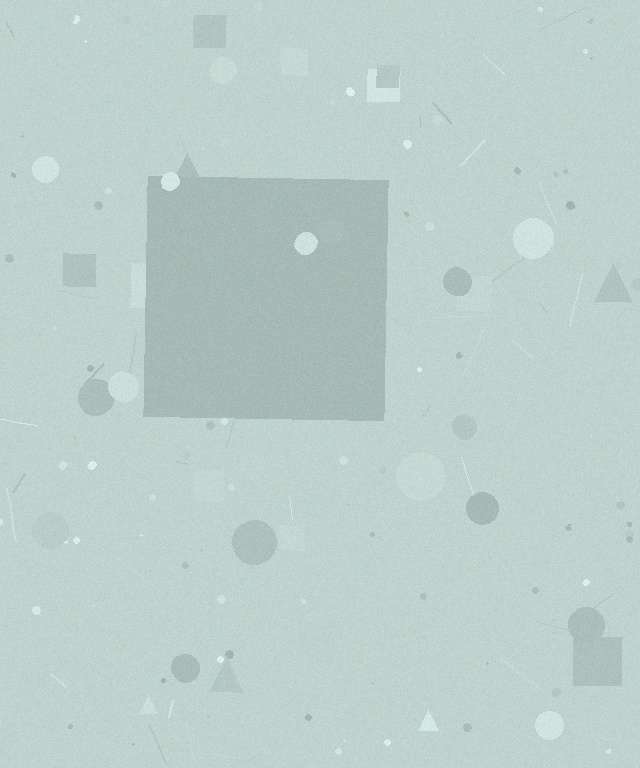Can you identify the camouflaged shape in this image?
The camouflaged shape is a square.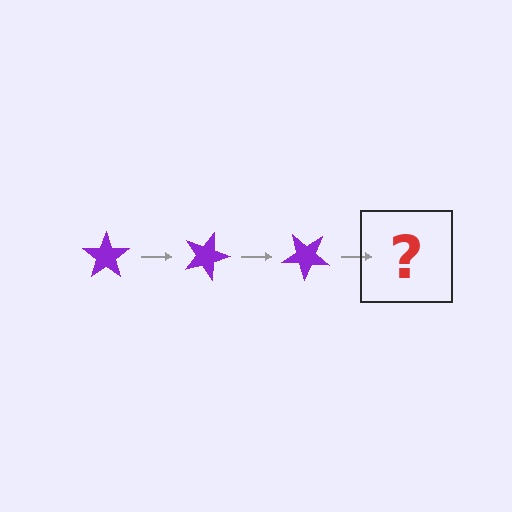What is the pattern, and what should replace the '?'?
The pattern is that the star rotates 20 degrees each step. The '?' should be a purple star rotated 60 degrees.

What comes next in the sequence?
The next element should be a purple star rotated 60 degrees.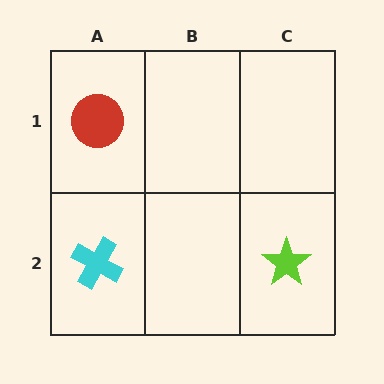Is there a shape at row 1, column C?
No, that cell is empty.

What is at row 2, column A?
A cyan cross.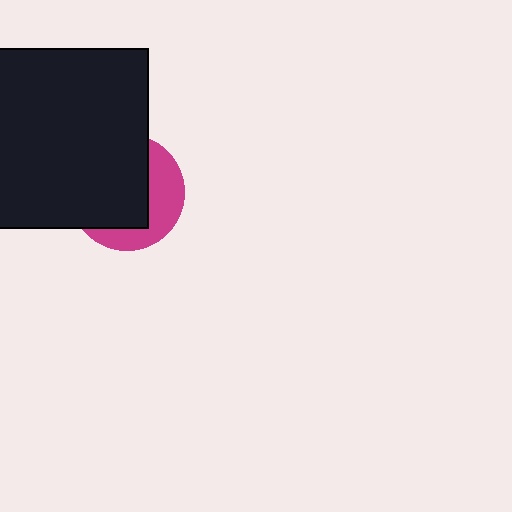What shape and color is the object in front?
The object in front is a black square.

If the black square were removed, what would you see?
You would see the complete magenta circle.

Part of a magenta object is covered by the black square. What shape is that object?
It is a circle.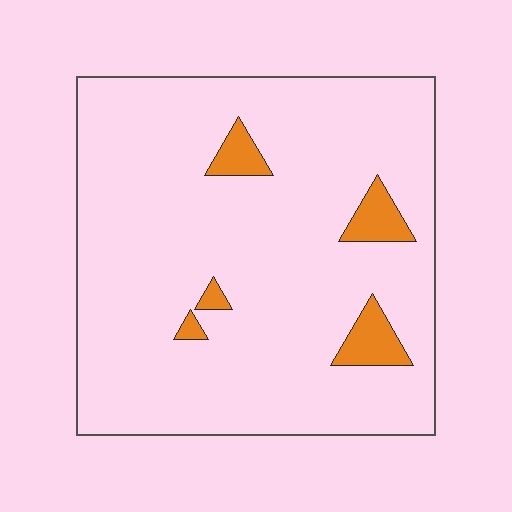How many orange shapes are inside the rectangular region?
5.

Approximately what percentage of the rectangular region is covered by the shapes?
Approximately 5%.